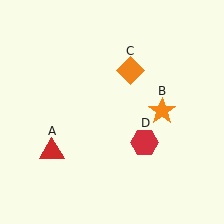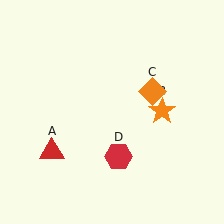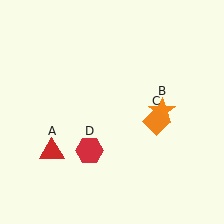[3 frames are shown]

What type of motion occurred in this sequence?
The orange diamond (object C), red hexagon (object D) rotated clockwise around the center of the scene.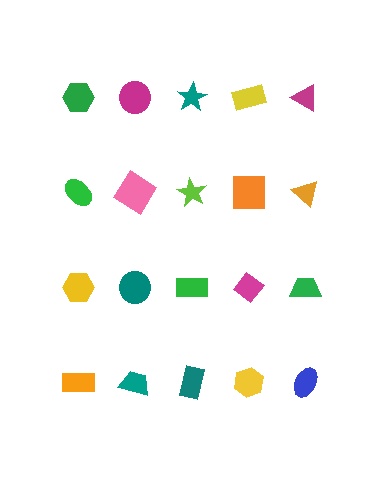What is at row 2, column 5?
An orange triangle.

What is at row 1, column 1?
A green hexagon.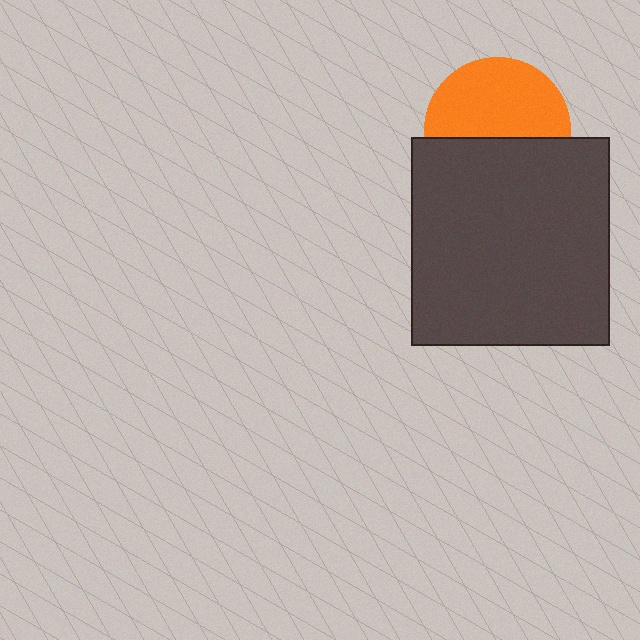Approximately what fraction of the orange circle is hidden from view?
Roughly 44% of the orange circle is hidden behind the dark gray rectangle.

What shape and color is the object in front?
The object in front is a dark gray rectangle.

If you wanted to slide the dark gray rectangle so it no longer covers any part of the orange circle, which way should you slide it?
Slide it down — that is the most direct way to separate the two shapes.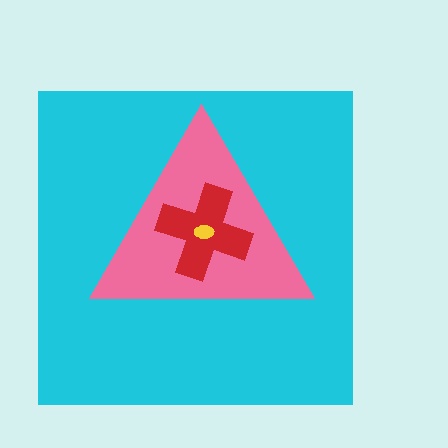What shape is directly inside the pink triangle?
The red cross.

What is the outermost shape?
The cyan square.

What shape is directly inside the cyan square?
The pink triangle.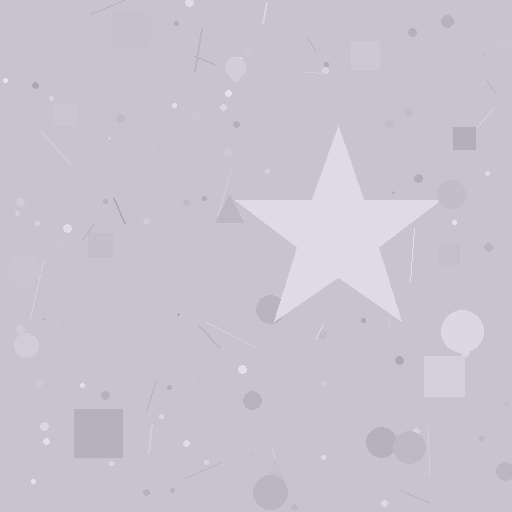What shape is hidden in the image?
A star is hidden in the image.